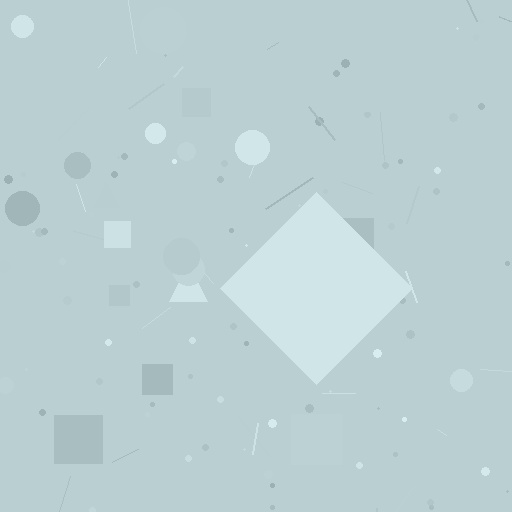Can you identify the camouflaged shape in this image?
The camouflaged shape is a diamond.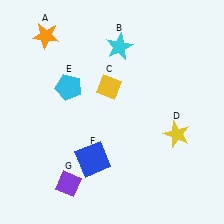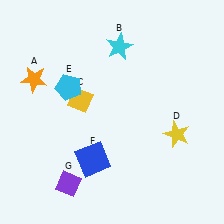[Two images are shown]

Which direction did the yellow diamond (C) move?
The yellow diamond (C) moved left.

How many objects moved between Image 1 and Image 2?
2 objects moved between the two images.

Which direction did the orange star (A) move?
The orange star (A) moved down.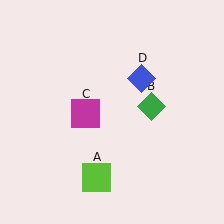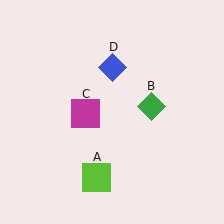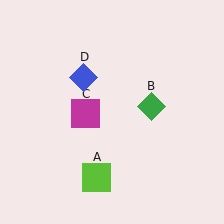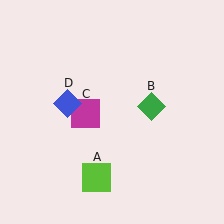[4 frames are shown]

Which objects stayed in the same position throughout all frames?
Lime square (object A) and green diamond (object B) and magenta square (object C) remained stationary.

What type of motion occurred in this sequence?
The blue diamond (object D) rotated counterclockwise around the center of the scene.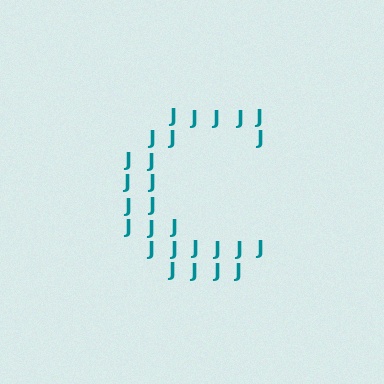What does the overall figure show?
The overall figure shows the letter C.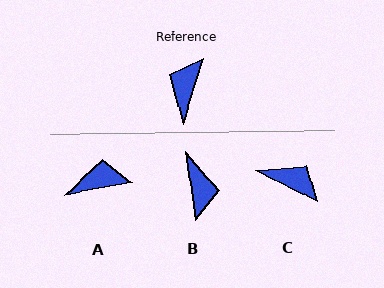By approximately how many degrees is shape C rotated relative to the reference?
Approximately 100 degrees clockwise.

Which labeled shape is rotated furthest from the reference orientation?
B, about 154 degrees away.